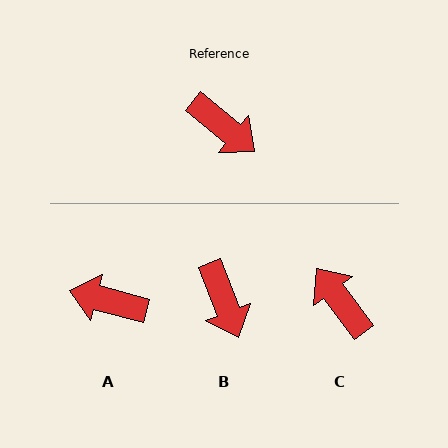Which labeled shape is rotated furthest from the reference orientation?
C, about 166 degrees away.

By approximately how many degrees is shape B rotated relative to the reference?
Approximately 30 degrees clockwise.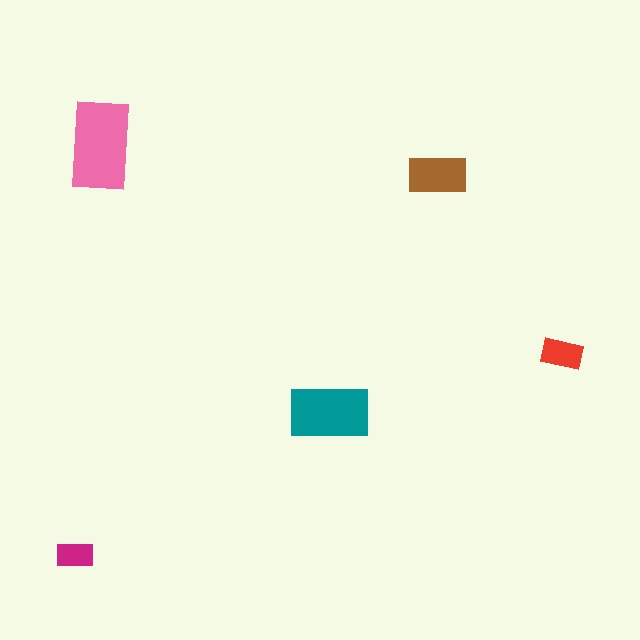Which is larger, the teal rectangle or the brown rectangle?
The teal one.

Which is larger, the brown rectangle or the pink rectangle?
The pink one.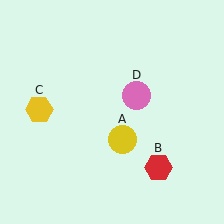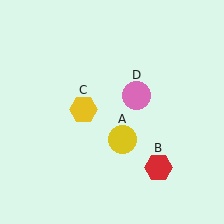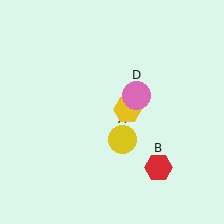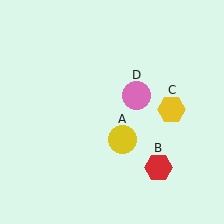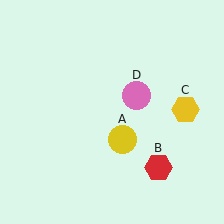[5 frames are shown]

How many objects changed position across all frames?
1 object changed position: yellow hexagon (object C).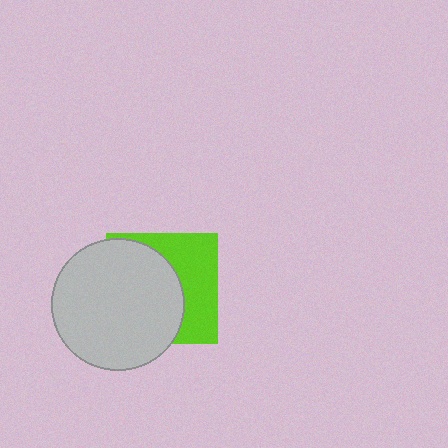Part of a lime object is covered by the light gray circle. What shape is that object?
It is a square.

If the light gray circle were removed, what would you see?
You would see the complete lime square.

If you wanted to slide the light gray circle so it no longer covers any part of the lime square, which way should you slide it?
Slide it left — that is the most direct way to separate the two shapes.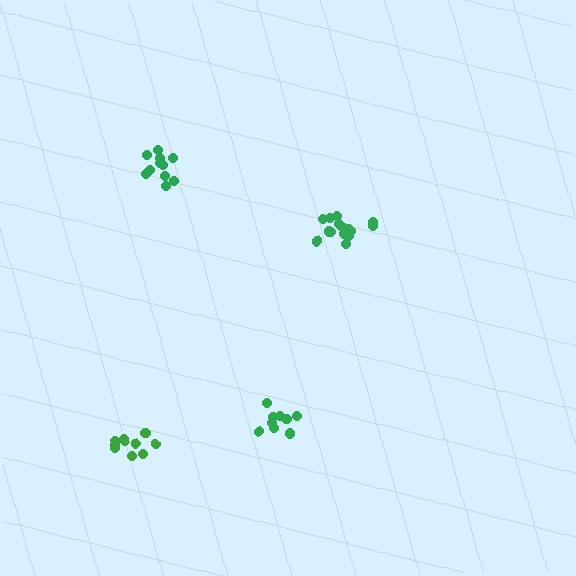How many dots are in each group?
Group 1: 11 dots, Group 2: 10 dots, Group 3: 9 dots, Group 4: 15 dots (45 total).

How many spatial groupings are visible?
There are 4 spatial groupings.